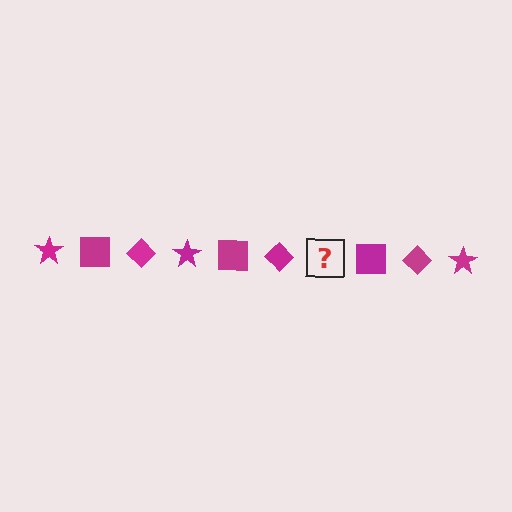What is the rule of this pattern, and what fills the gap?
The rule is that the pattern cycles through star, square, diamond shapes in magenta. The gap should be filled with a magenta star.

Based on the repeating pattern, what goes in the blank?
The blank should be a magenta star.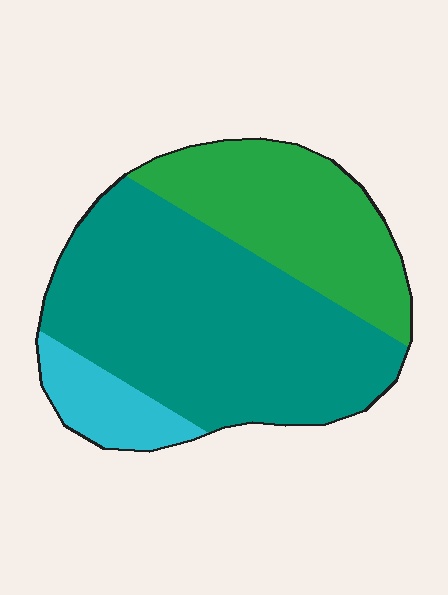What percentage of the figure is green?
Green covers 30% of the figure.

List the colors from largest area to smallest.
From largest to smallest: teal, green, cyan.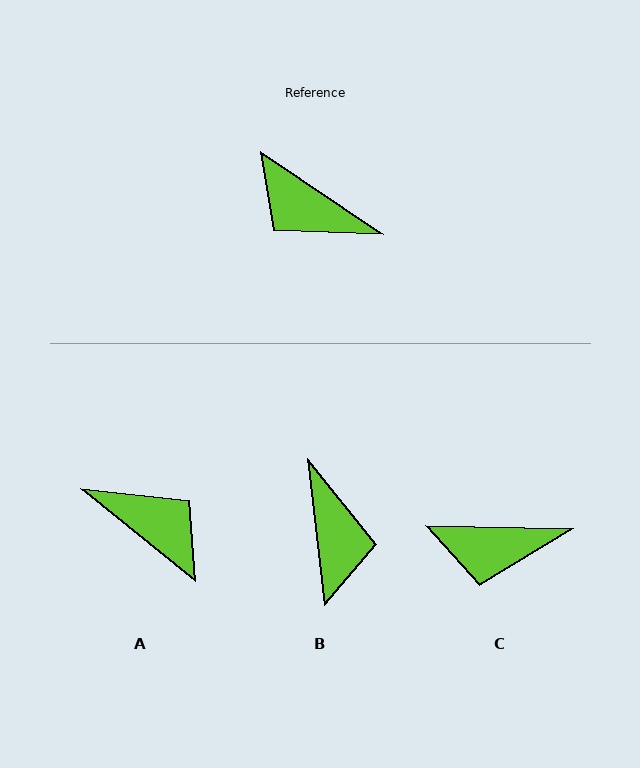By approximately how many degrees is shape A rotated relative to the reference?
Approximately 175 degrees counter-clockwise.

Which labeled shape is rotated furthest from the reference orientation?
A, about 175 degrees away.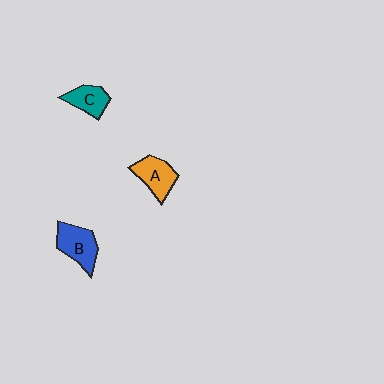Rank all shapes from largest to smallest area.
From largest to smallest: B (blue), A (orange), C (teal).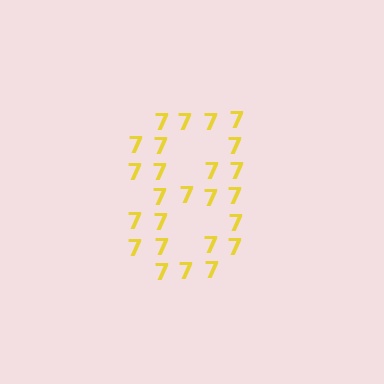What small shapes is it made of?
It is made of small digit 7's.